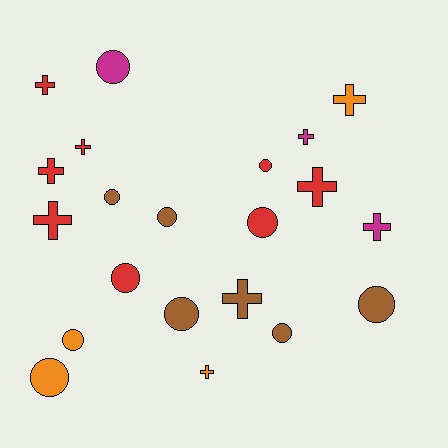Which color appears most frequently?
Red, with 8 objects.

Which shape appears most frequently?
Circle, with 11 objects.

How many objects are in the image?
There are 21 objects.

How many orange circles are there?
There are 2 orange circles.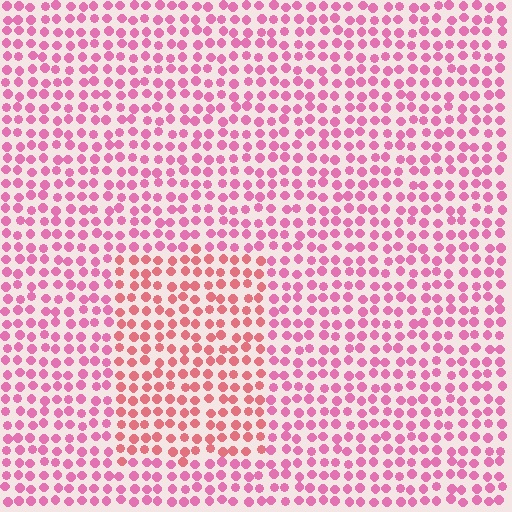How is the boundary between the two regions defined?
The boundary is defined purely by a slight shift in hue (about 27 degrees). Spacing, size, and orientation are identical on both sides.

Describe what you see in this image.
The image is filled with small pink elements in a uniform arrangement. A rectangle-shaped region is visible where the elements are tinted to a slightly different hue, forming a subtle color boundary.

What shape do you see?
I see a rectangle.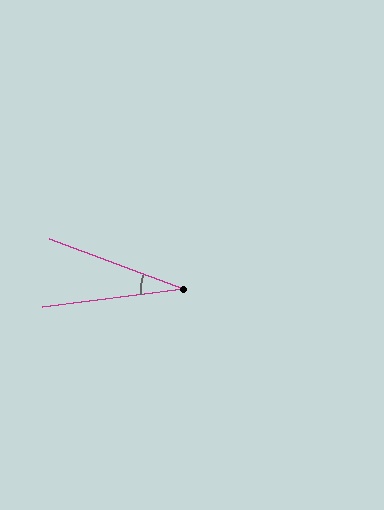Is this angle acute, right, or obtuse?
It is acute.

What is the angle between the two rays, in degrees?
Approximately 28 degrees.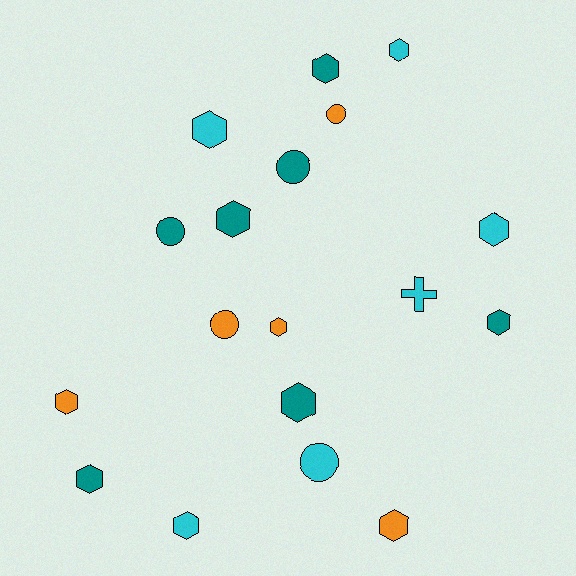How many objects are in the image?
There are 18 objects.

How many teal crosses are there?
There are no teal crosses.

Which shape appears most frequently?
Hexagon, with 12 objects.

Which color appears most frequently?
Teal, with 7 objects.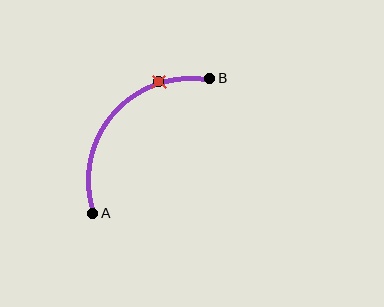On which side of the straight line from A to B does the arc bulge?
The arc bulges above and to the left of the straight line connecting A and B.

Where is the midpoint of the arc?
The arc midpoint is the point on the curve farthest from the straight line joining A and B. It sits above and to the left of that line.